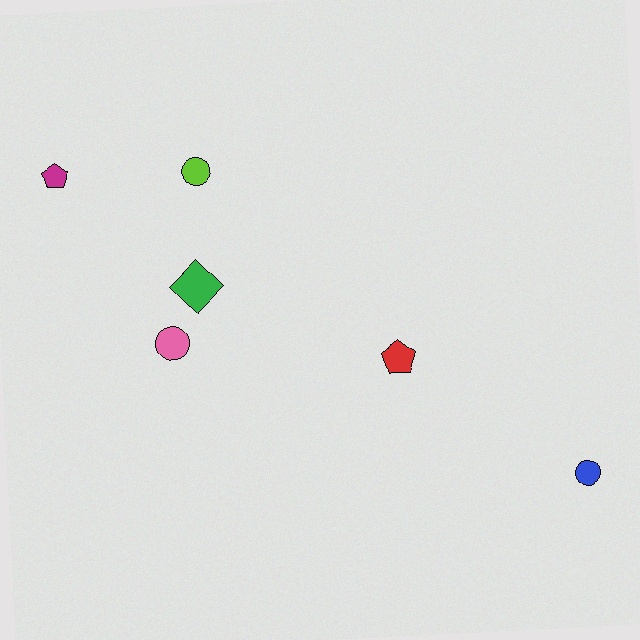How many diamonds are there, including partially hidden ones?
There is 1 diamond.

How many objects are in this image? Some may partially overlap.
There are 6 objects.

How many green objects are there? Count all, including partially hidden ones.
There is 1 green object.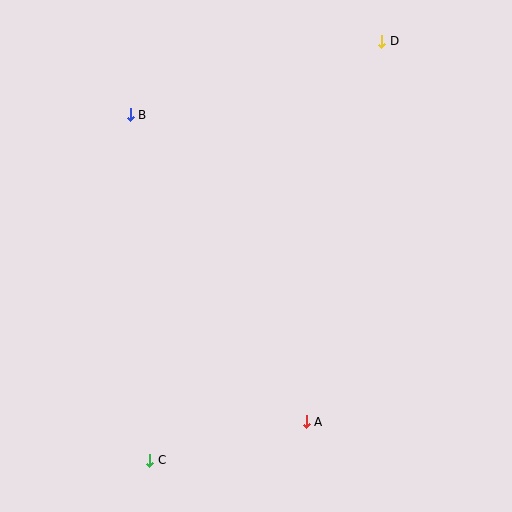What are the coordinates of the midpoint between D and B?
The midpoint between D and B is at (256, 78).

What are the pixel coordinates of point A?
Point A is at (306, 422).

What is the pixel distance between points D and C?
The distance between D and C is 479 pixels.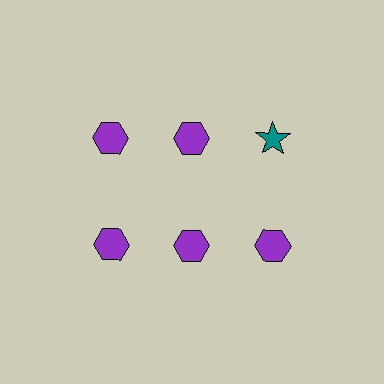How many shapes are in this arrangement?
There are 6 shapes arranged in a grid pattern.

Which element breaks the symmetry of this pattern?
The teal star in the top row, center column breaks the symmetry. All other shapes are purple hexagons.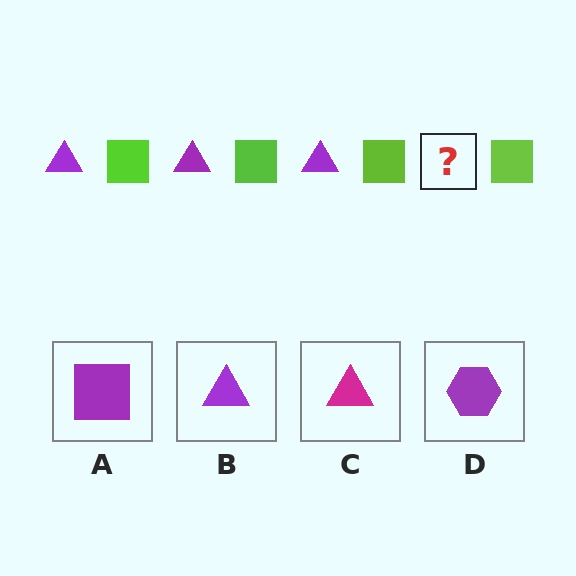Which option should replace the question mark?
Option B.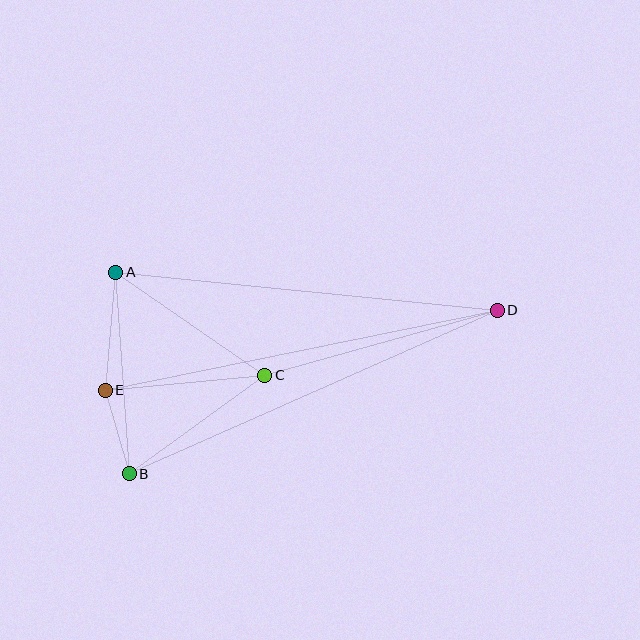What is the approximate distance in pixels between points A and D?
The distance between A and D is approximately 383 pixels.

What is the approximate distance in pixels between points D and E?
The distance between D and E is approximately 400 pixels.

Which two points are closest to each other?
Points B and E are closest to each other.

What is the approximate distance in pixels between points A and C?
The distance between A and C is approximately 181 pixels.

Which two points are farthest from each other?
Points B and D are farthest from each other.